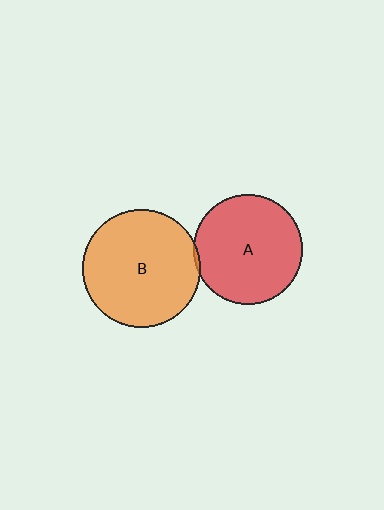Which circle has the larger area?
Circle B (orange).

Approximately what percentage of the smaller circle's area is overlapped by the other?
Approximately 5%.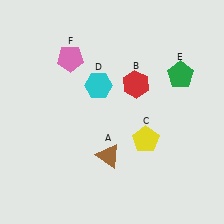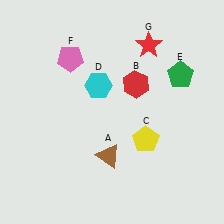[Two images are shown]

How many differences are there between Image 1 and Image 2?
There is 1 difference between the two images.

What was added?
A red star (G) was added in Image 2.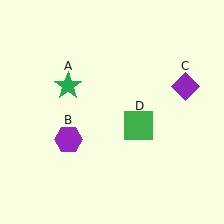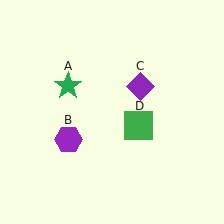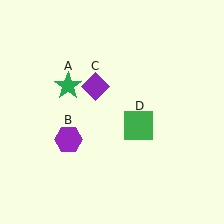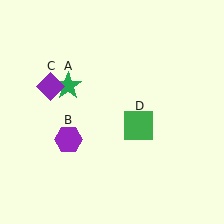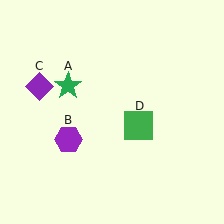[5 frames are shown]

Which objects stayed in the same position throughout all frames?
Green star (object A) and purple hexagon (object B) and green square (object D) remained stationary.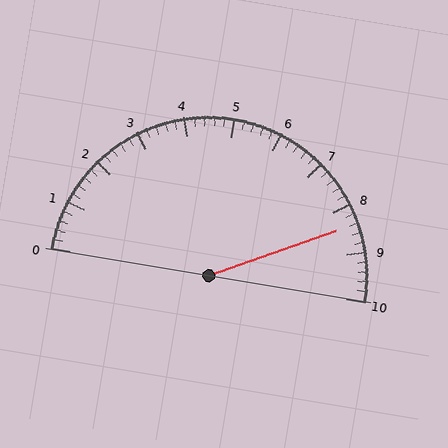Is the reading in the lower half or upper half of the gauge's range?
The reading is in the upper half of the range (0 to 10).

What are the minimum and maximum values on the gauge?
The gauge ranges from 0 to 10.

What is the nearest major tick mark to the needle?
The nearest major tick mark is 8.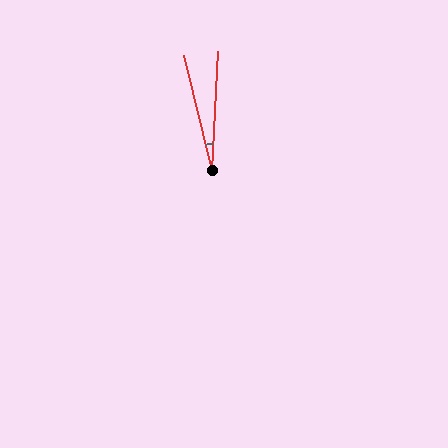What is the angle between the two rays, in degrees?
Approximately 17 degrees.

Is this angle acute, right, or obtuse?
It is acute.